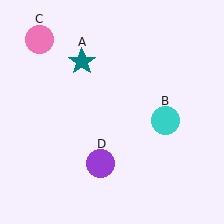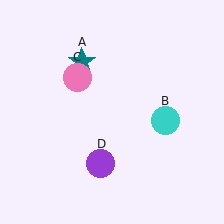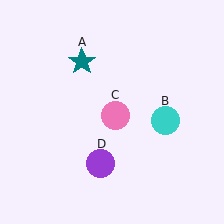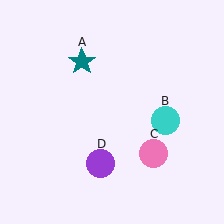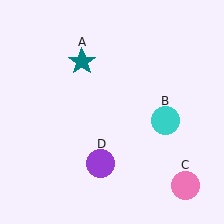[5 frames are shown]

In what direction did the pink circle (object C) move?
The pink circle (object C) moved down and to the right.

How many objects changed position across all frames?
1 object changed position: pink circle (object C).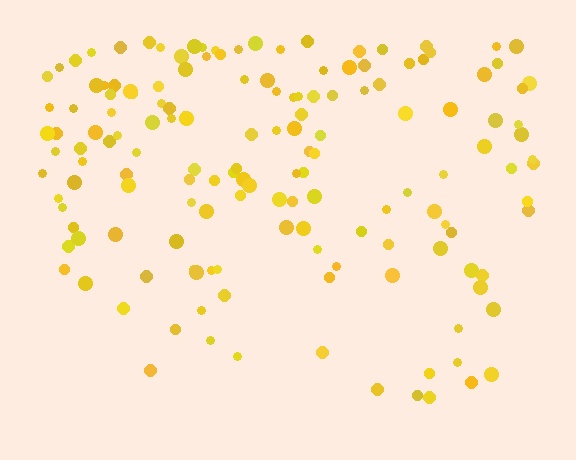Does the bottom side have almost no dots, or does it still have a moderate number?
Still a moderate number, just noticeably fewer than the top.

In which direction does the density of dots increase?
From bottom to top, with the top side densest.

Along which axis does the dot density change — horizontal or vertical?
Vertical.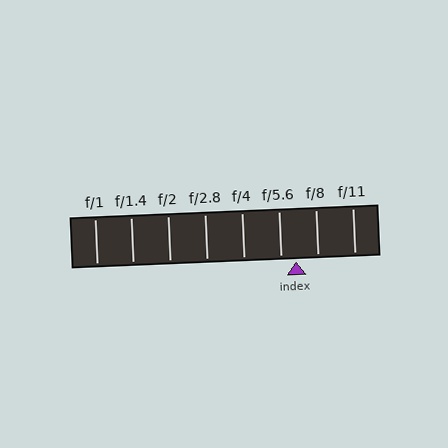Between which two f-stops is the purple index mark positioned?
The index mark is between f/5.6 and f/8.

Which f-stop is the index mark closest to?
The index mark is closest to f/5.6.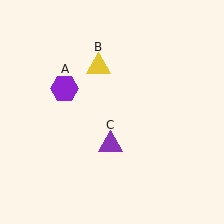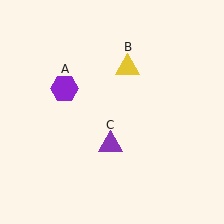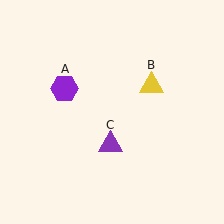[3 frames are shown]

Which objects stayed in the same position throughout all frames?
Purple hexagon (object A) and purple triangle (object C) remained stationary.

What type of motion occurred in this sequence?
The yellow triangle (object B) rotated clockwise around the center of the scene.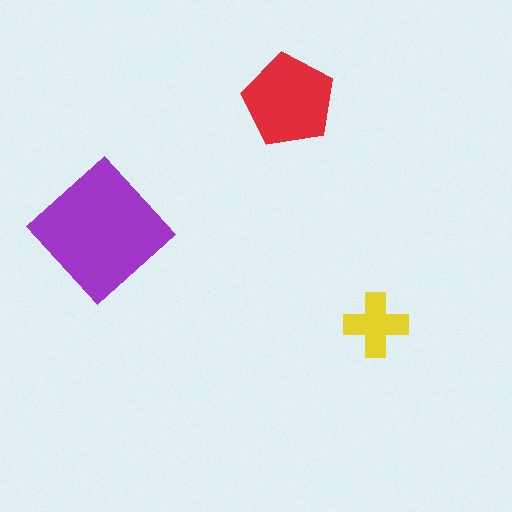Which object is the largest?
The purple diamond.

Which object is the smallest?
The yellow cross.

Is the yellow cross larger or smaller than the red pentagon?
Smaller.